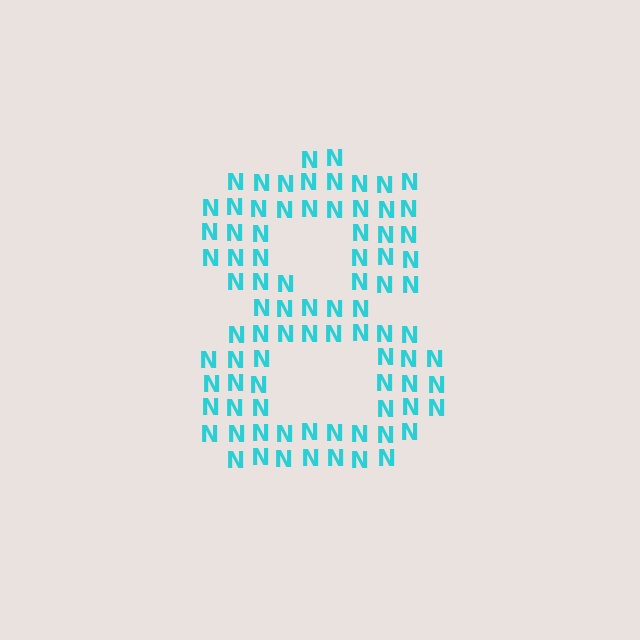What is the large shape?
The large shape is the digit 8.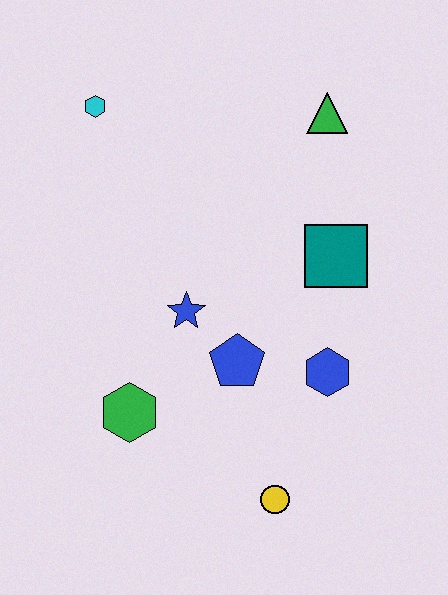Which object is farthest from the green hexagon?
The green triangle is farthest from the green hexagon.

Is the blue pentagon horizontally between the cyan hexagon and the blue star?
No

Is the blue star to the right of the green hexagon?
Yes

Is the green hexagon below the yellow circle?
No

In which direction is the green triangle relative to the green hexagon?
The green triangle is above the green hexagon.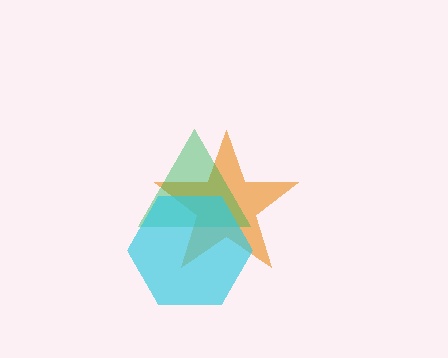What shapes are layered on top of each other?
The layered shapes are: an orange star, a green triangle, a cyan hexagon.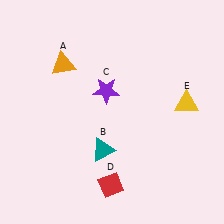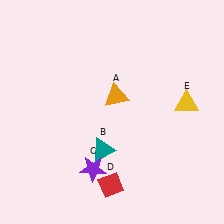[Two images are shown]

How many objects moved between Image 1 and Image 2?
2 objects moved between the two images.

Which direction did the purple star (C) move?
The purple star (C) moved down.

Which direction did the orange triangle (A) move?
The orange triangle (A) moved right.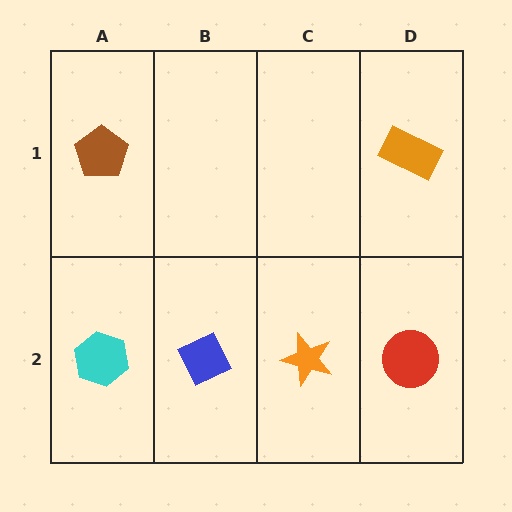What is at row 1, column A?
A brown pentagon.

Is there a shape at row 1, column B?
No, that cell is empty.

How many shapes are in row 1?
2 shapes.